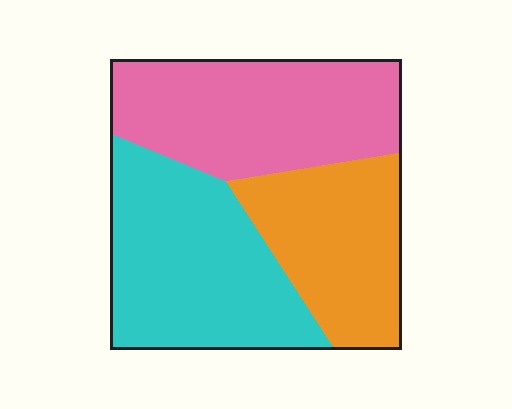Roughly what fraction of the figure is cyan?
Cyan takes up about three eighths (3/8) of the figure.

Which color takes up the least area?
Orange, at roughly 25%.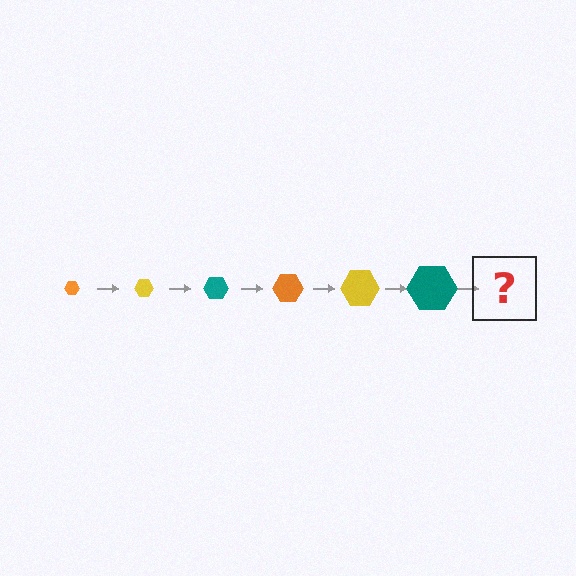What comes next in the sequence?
The next element should be an orange hexagon, larger than the previous one.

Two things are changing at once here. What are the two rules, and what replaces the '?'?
The two rules are that the hexagon grows larger each step and the color cycles through orange, yellow, and teal. The '?' should be an orange hexagon, larger than the previous one.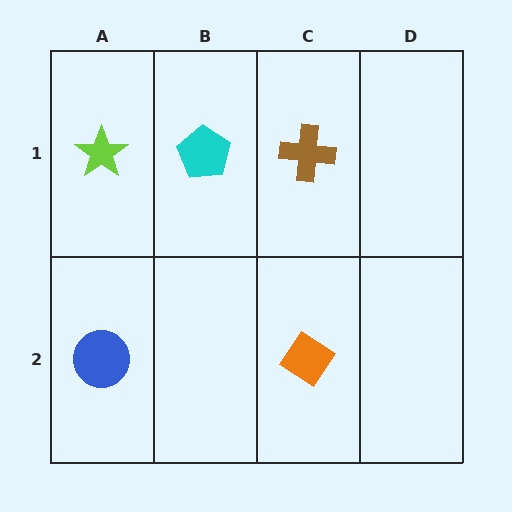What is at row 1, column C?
A brown cross.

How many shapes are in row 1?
3 shapes.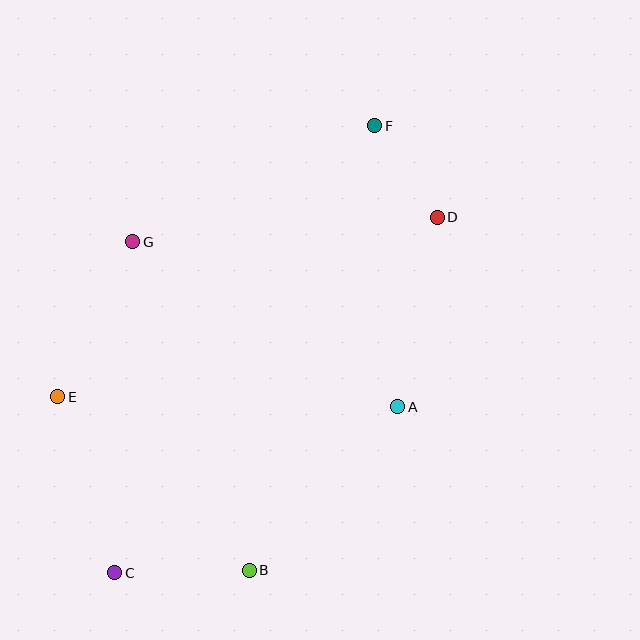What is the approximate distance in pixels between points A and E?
The distance between A and E is approximately 340 pixels.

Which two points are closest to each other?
Points D and F are closest to each other.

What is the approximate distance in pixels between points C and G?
The distance between C and G is approximately 332 pixels.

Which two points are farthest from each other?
Points C and F are farthest from each other.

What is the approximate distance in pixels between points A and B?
The distance between A and B is approximately 221 pixels.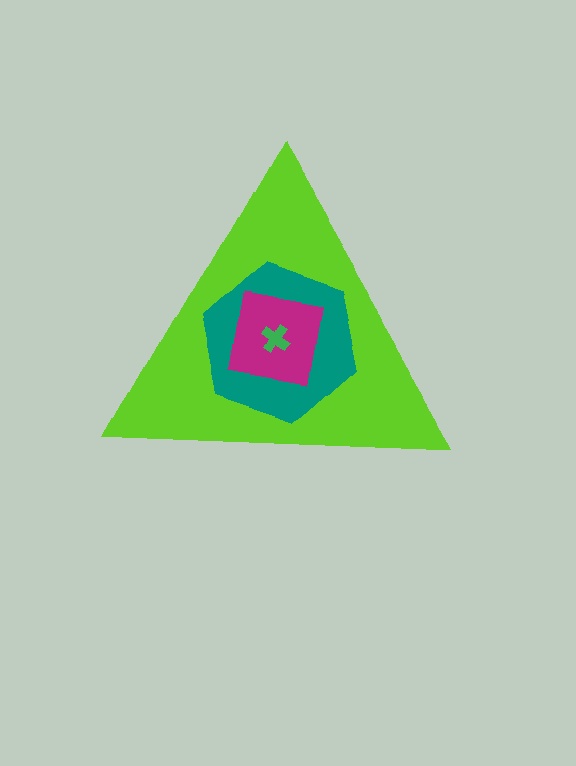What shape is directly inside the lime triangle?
The teal hexagon.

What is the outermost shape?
The lime triangle.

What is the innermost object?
The green cross.